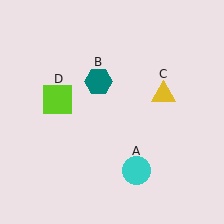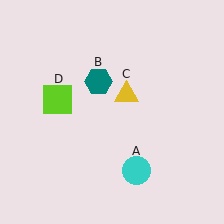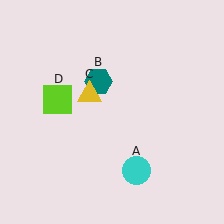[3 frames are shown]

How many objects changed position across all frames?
1 object changed position: yellow triangle (object C).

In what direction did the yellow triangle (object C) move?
The yellow triangle (object C) moved left.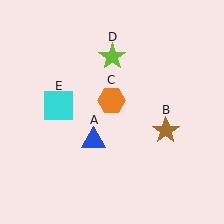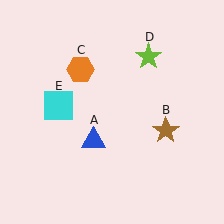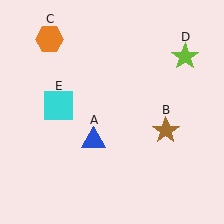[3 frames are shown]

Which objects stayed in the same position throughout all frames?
Blue triangle (object A) and brown star (object B) and cyan square (object E) remained stationary.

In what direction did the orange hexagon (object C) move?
The orange hexagon (object C) moved up and to the left.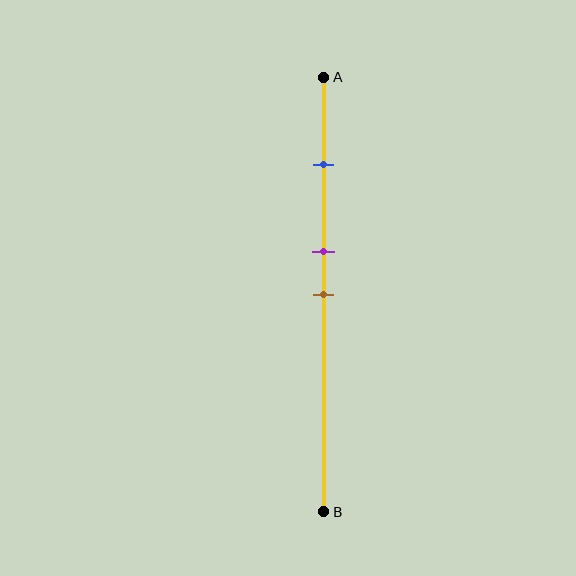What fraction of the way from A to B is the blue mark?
The blue mark is approximately 20% (0.2) of the way from A to B.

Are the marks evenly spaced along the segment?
No, the marks are not evenly spaced.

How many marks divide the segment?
There are 3 marks dividing the segment.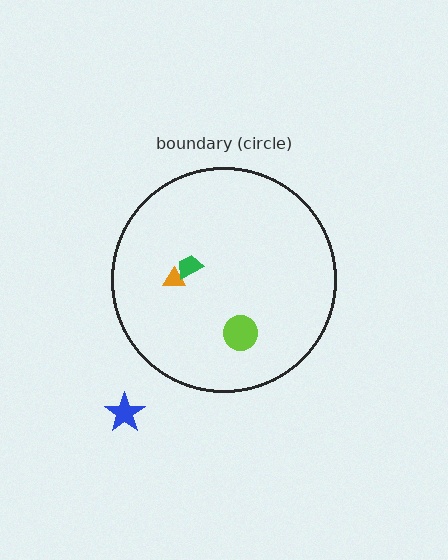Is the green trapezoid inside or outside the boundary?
Inside.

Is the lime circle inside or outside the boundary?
Inside.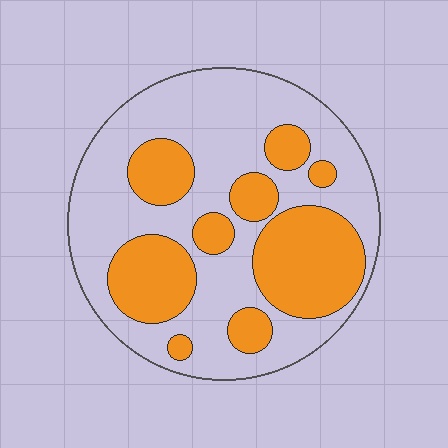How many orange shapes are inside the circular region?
9.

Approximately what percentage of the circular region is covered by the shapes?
Approximately 35%.